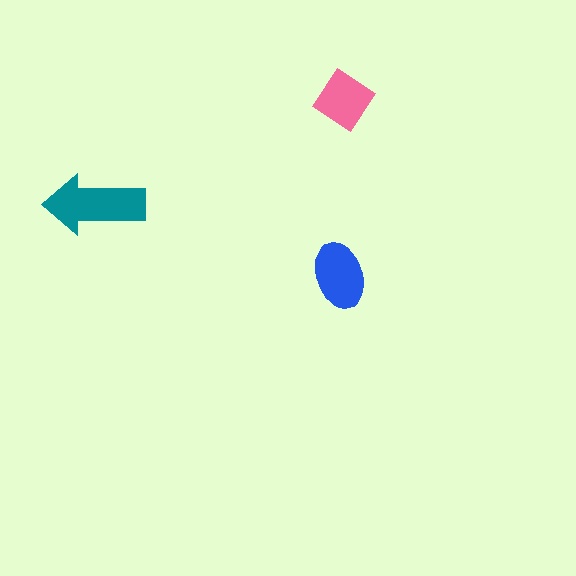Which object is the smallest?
The pink diamond.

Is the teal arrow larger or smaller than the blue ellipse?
Larger.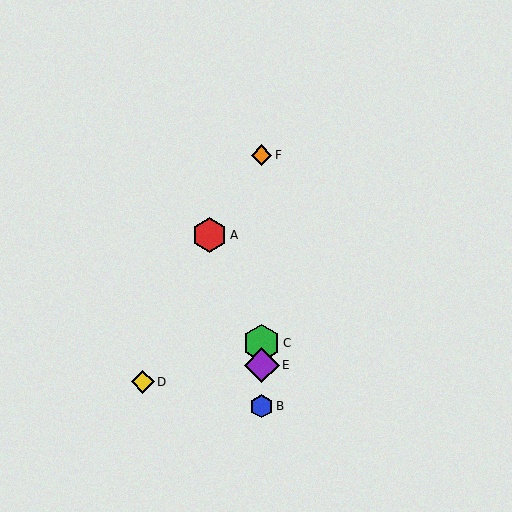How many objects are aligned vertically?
4 objects (B, C, E, F) are aligned vertically.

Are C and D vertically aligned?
No, C is at x≈262 and D is at x≈143.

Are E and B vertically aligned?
Yes, both are at x≈262.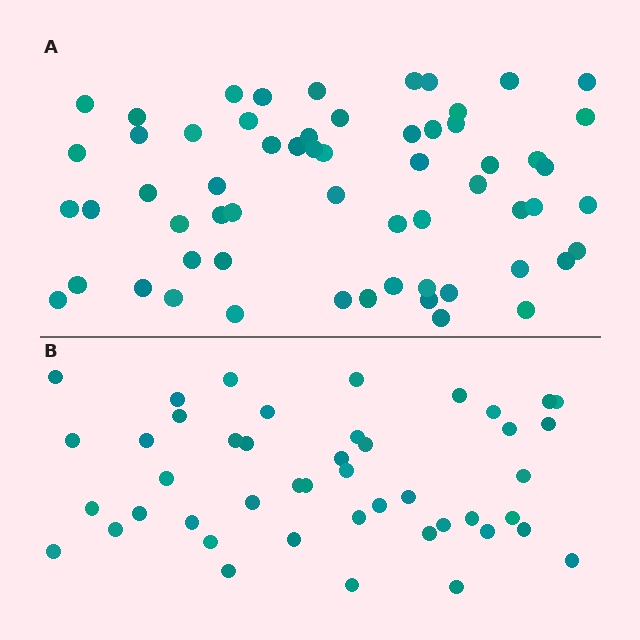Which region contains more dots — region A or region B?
Region A (the top region) has more dots.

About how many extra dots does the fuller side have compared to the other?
Region A has approximately 15 more dots than region B.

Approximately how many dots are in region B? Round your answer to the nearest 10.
About 40 dots. (The exact count is 45, which rounds to 40.)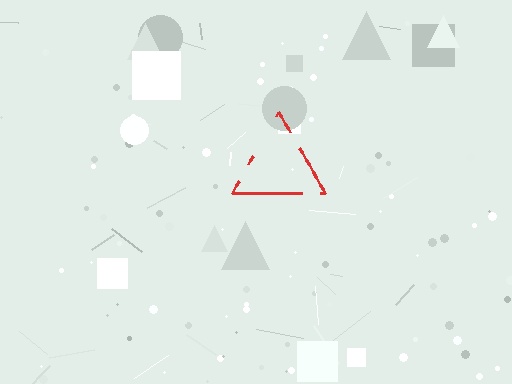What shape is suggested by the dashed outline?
The dashed outline suggests a triangle.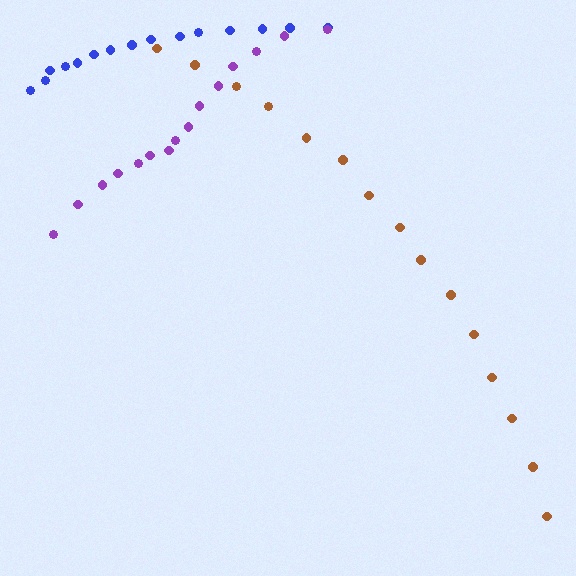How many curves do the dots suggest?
There are 3 distinct paths.